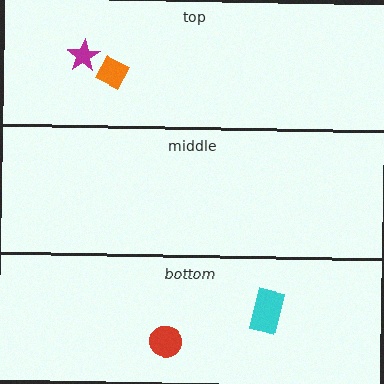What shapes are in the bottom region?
The cyan rectangle, the red circle.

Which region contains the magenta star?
The top region.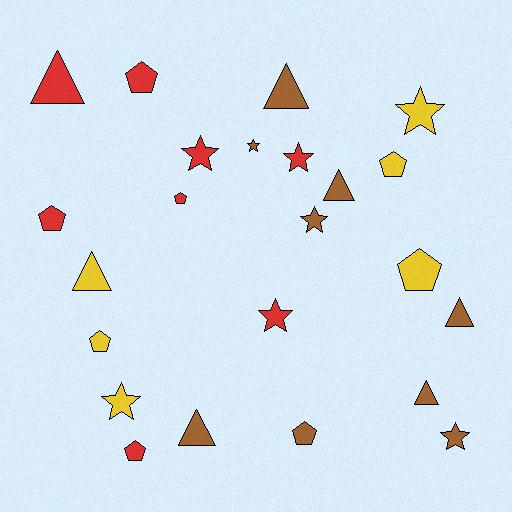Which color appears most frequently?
Brown, with 9 objects.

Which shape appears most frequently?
Pentagon, with 8 objects.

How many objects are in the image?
There are 23 objects.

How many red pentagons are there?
There are 4 red pentagons.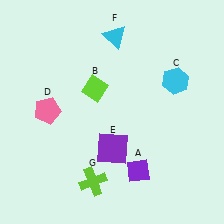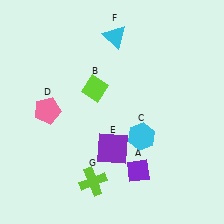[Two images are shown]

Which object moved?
The cyan hexagon (C) moved down.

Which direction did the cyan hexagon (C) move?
The cyan hexagon (C) moved down.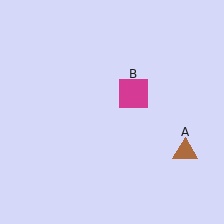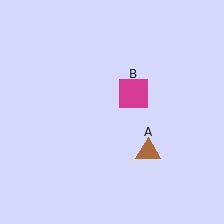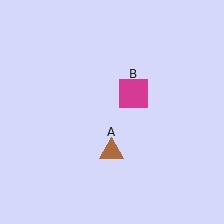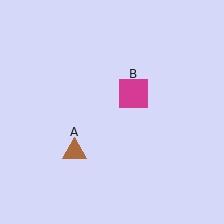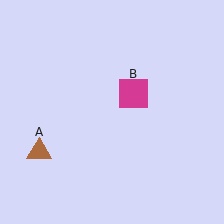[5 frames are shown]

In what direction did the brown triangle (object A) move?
The brown triangle (object A) moved left.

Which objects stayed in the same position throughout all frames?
Magenta square (object B) remained stationary.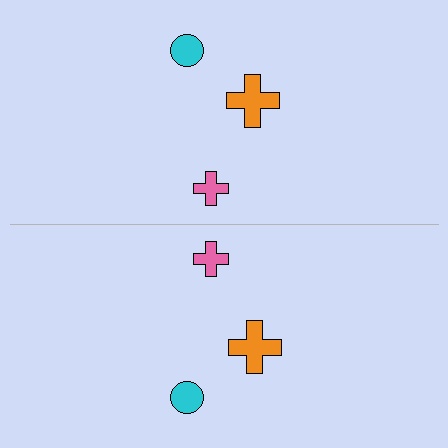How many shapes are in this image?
There are 6 shapes in this image.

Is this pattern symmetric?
Yes, this pattern has bilateral (reflection) symmetry.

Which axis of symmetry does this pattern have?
The pattern has a horizontal axis of symmetry running through the center of the image.